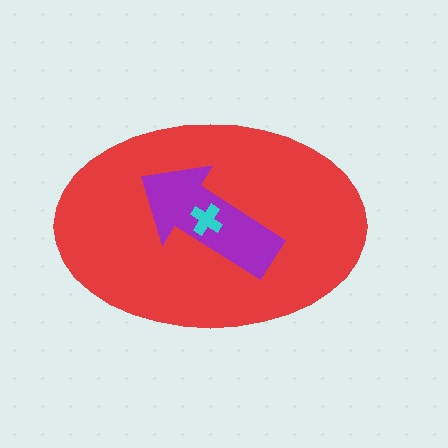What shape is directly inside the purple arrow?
The cyan cross.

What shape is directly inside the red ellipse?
The purple arrow.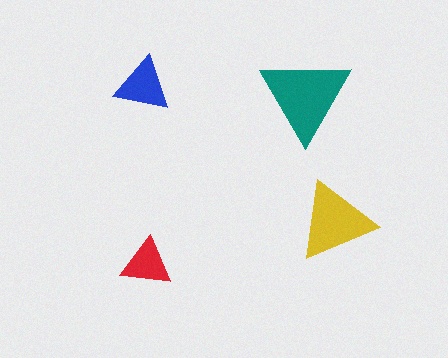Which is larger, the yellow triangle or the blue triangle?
The yellow one.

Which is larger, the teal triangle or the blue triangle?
The teal one.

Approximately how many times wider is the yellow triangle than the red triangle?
About 1.5 times wider.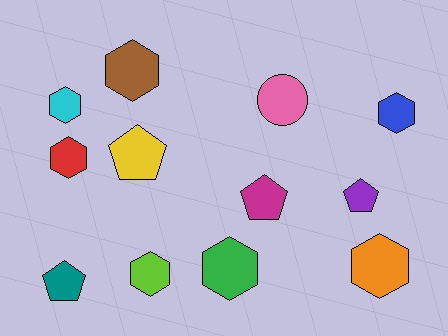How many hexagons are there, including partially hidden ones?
There are 7 hexagons.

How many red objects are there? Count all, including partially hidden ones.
There is 1 red object.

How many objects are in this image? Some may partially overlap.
There are 12 objects.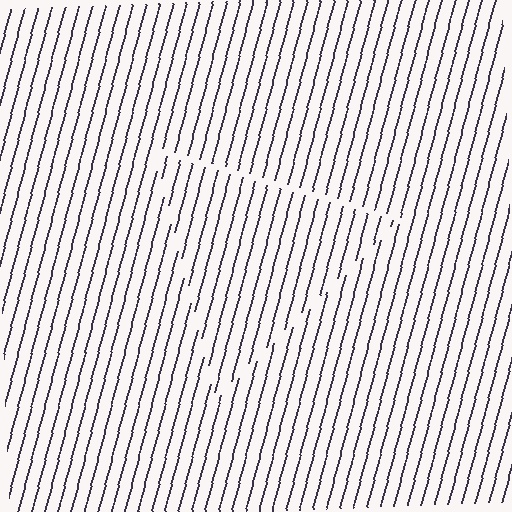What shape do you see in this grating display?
An illusory triangle. The interior of the shape contains the same grating, shifted by half a period — the contour is defined by the phase discontinuity where line-ends from the inner and outer gratings abut.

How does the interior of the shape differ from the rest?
The interior of the shape contains the same grating, shifted by half a period — the contour is defined by the phase discontinuity where line-ends from the inner and outer gratings abut.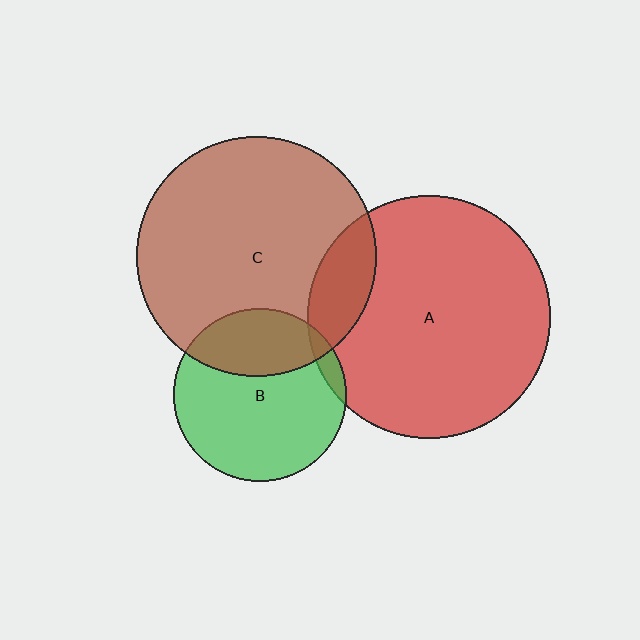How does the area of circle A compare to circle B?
Approximately 2.0 times.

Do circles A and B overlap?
Yes.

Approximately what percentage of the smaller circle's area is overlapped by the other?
Approximately 5%.